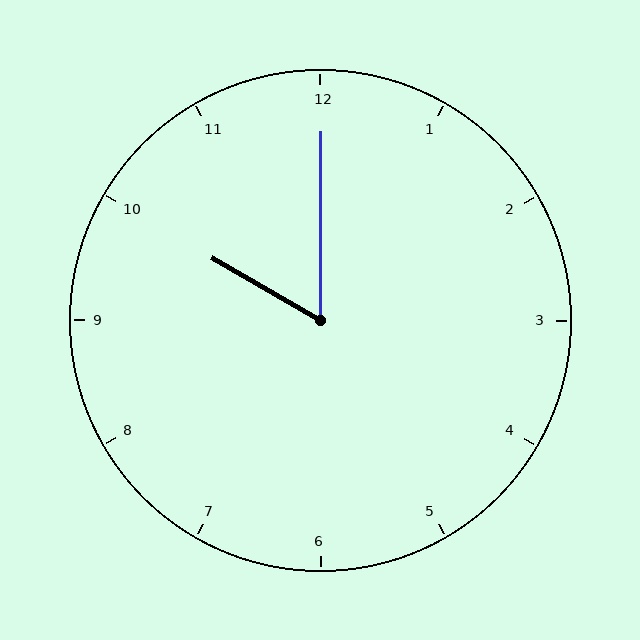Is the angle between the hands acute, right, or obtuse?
It is acute.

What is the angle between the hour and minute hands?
Approximately 60 degrees.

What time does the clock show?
10:00.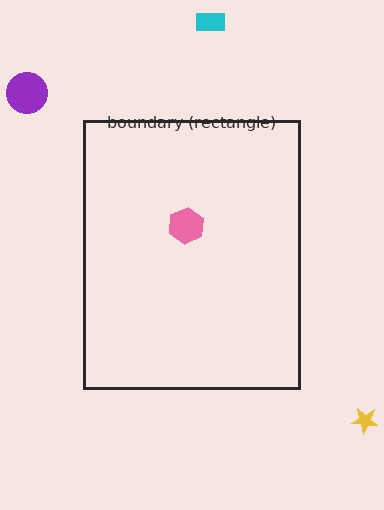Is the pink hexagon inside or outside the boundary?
Inside.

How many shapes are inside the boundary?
1 inside, 3 outside.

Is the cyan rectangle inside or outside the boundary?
Outside.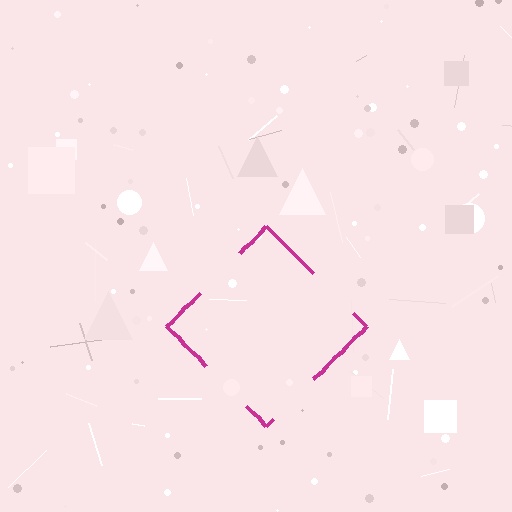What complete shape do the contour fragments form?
The contour fragments form a diamond.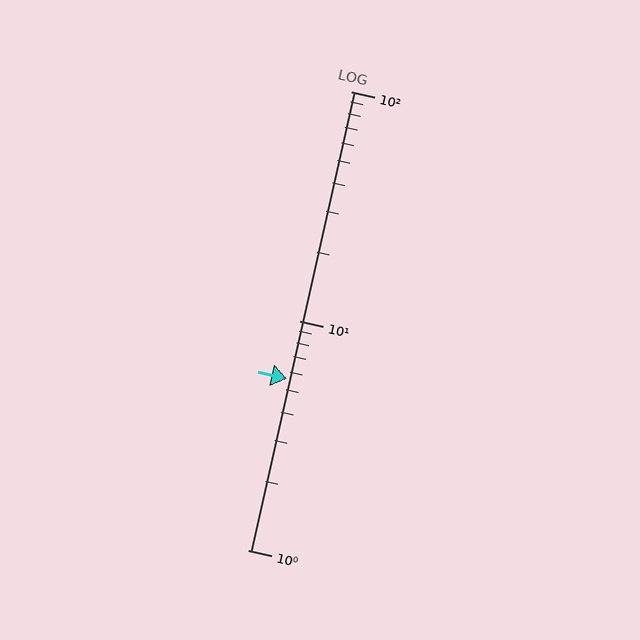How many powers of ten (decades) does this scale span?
The scale spans 2 decades, from 1 to 100.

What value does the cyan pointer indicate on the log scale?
The pointer indicates approximately 5.6.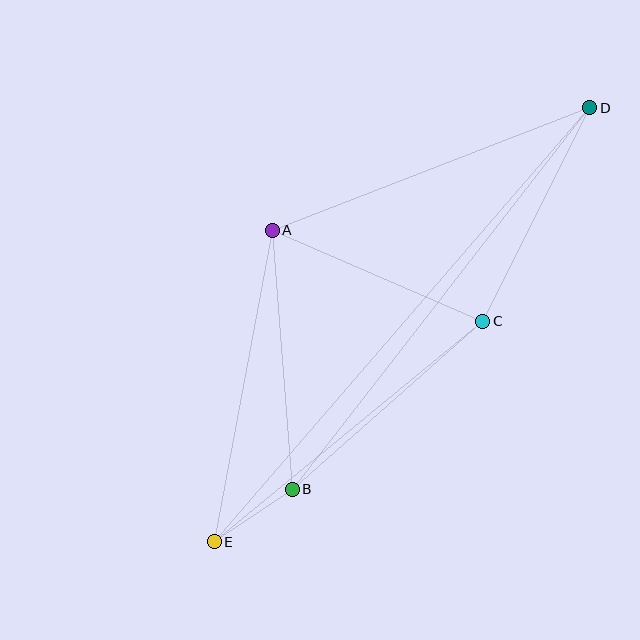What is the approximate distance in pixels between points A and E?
The distance between A and E is approximately 317 pixels.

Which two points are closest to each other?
Points B and E are closest to each other.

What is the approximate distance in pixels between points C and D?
The distance between C and D is approximately 239 pixels.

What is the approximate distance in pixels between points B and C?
The distance between B and C is approximately 254 pixels.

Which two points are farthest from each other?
Points D and E are farthest from each other.